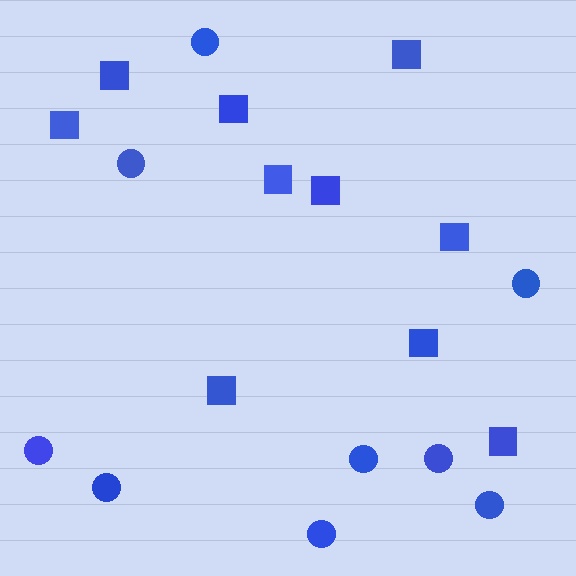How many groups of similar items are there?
There are 2 groups: one group of squares (10) and one group of circles (9).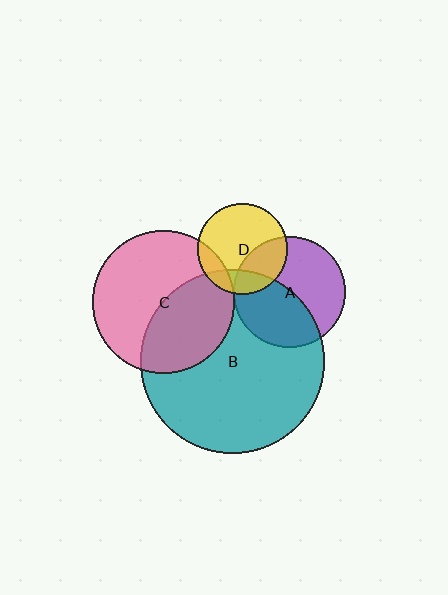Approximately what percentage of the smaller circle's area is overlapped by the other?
Approximately 5%.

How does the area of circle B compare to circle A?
Approximately 2.8 times.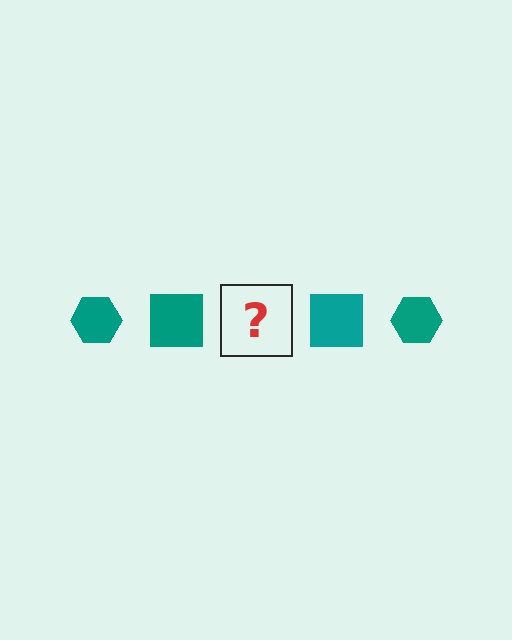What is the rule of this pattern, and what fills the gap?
The rule is that the pattern cycles through hexagon, square shapes in teal. The gap should be filled with a teal hexagon.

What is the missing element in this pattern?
The missing element is a teal hexagon.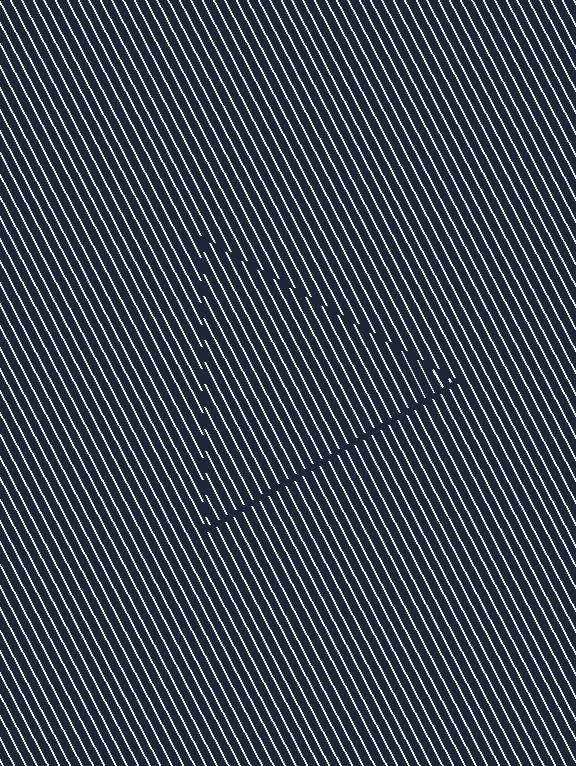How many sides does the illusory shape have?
3 sides — the line-ends trace a triangle.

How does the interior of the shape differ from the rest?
The interior of the shape contains the same grating, shifted by half a period — the contour is defined by the phase discontinuity where line-ends from the inner and outer gratings abut.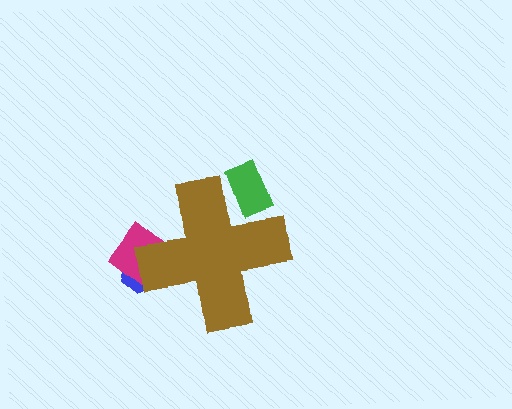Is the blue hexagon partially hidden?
Yes, the blue hexagon is partially hidden behind the brown cross.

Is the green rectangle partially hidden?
Yes, the green rectangle is partially hidden behind the brown cross.